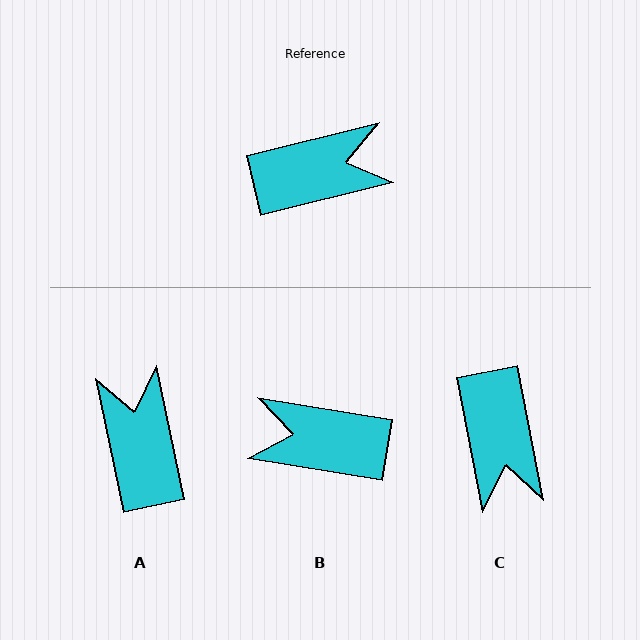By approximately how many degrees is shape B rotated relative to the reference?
Approximately 157 degrees counter-clockwise.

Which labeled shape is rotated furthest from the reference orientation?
B, about 157 degrees away.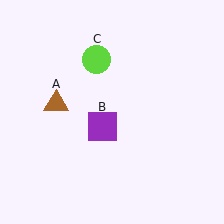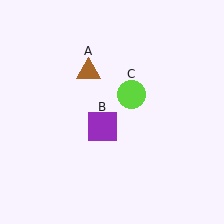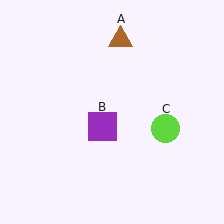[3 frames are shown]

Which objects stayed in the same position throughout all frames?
Purple square (object B) remained stationary.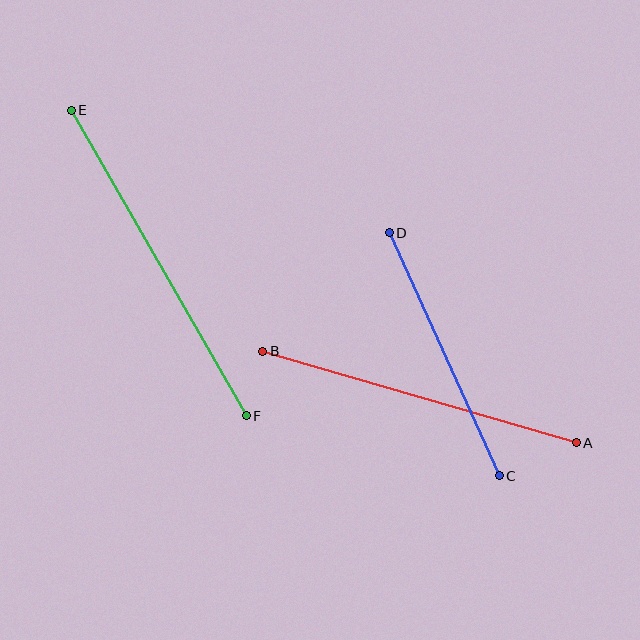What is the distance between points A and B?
The distance is approximately 327 pixels.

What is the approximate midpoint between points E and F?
The midpoint is at approximately (159, 263) pixels.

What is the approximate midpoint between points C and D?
The midpoint is at approximately (444, 354) pixels.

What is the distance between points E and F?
The distance is approximately 352 pixels.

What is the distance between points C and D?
The distance is approximately 266 pixels.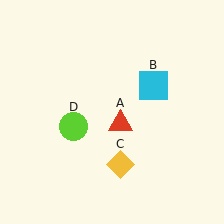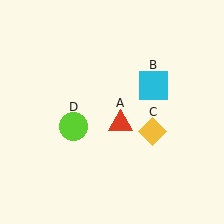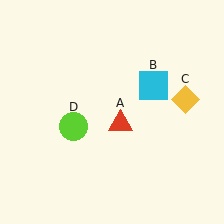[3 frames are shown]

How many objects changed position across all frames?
1 object changed position: yellow diamond (object C).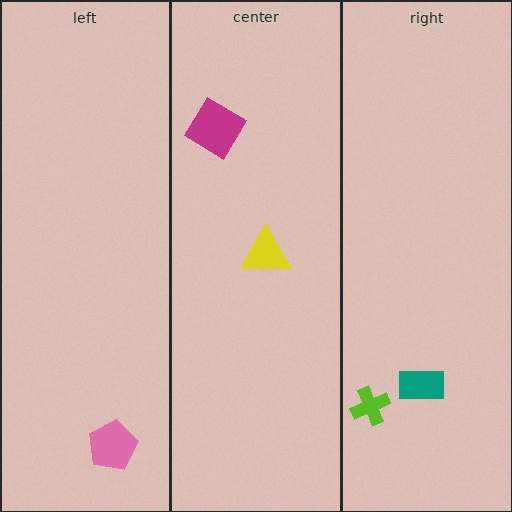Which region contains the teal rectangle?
The right region.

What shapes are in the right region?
The lime cross, the teal rectangle.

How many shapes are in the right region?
2.